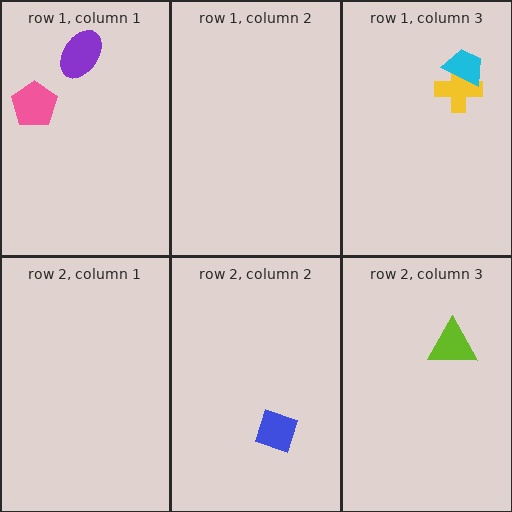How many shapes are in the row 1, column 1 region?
2.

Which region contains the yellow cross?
The row 1, column 3 region.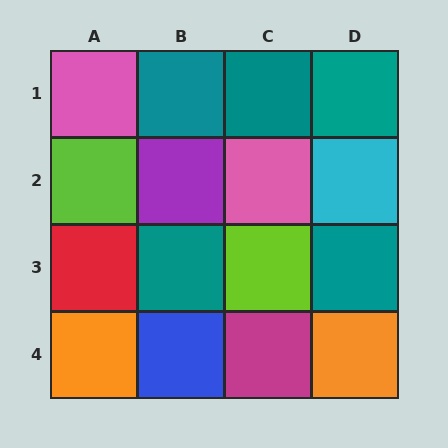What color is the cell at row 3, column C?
Lime.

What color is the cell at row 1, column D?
Teal.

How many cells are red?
1 cell is red.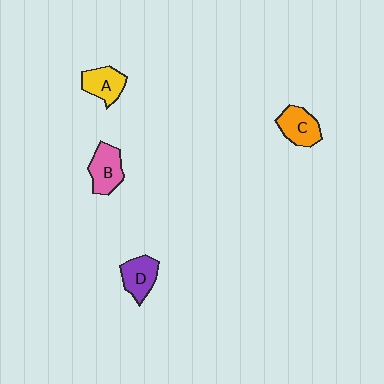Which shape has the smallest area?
Shape A (yellow).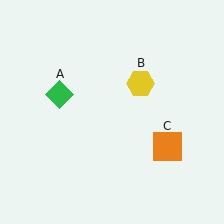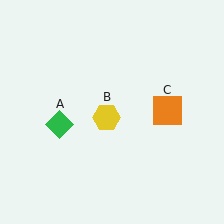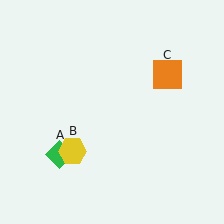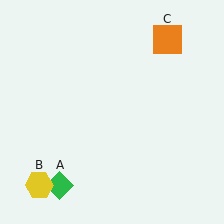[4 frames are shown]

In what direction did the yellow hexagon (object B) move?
The yellow hexagon (object B) moved down and to the left.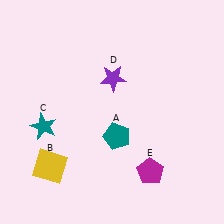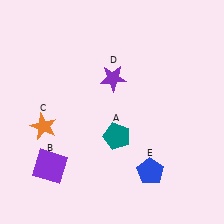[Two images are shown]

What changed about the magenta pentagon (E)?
In Image 1, E is magenta. In Image 2, it changed to blue.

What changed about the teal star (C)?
In Image 1, C is teal. In Image 2, it changed to orange.